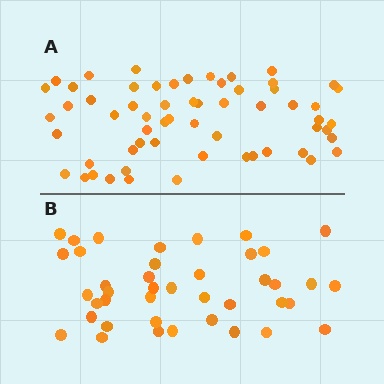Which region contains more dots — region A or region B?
Region A (the top region) has more dots.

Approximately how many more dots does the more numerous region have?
Region A has approximately 20 more dots than region B.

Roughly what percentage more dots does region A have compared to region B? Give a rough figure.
About 45% more.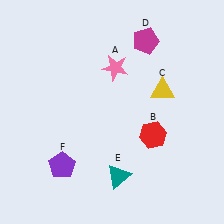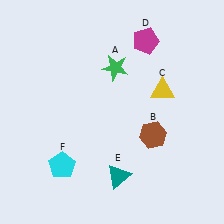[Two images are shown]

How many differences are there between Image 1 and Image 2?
There are 3 differences between the two images.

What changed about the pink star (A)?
In Image 1, A is pink. In Image 2, it changed to green.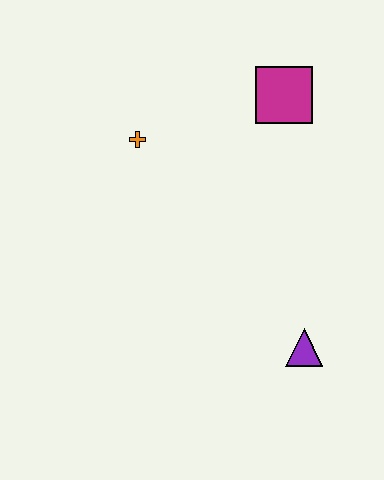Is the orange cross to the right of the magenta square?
No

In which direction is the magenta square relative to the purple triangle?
The magenta square is above the purple triangle.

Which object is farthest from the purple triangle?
The orange cross is farthest from the purple triangle.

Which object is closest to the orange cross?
The magenta square is closest to the orange cross.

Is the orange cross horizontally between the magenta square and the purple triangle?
No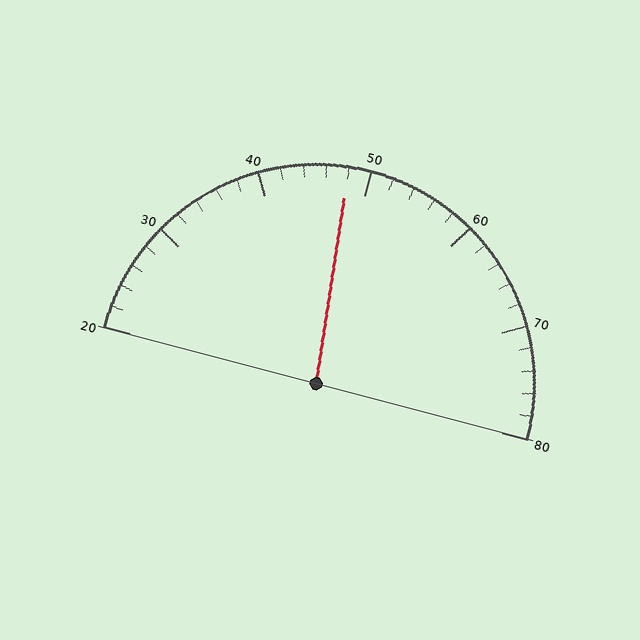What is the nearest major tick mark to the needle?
The nearest major tick mark is 50.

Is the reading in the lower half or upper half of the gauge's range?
The reading is in the lower half of the range (20 to 80).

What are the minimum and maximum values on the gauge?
The gauge ranges from 20 to 80.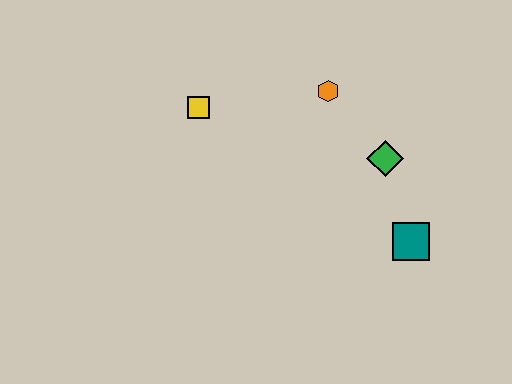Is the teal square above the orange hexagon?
No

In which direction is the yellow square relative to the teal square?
The yellow square is to the left of the teal square.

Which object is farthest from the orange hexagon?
The teal square is farthest from the orange hexagon.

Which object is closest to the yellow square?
The orange hexagon is closest to the yellow square.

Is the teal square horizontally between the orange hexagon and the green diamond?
No